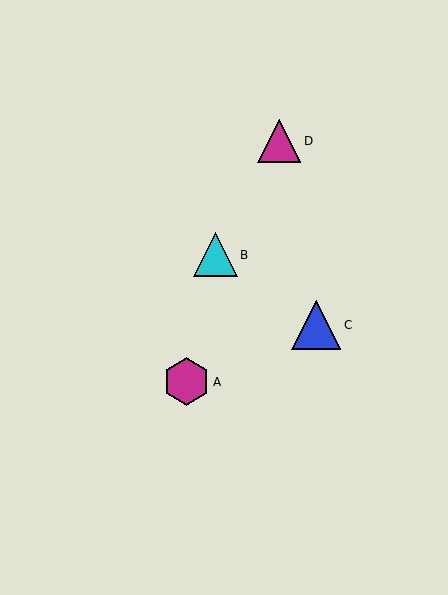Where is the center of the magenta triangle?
The center of the magenta triangle is at (279, 141).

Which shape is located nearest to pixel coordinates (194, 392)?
The magenta hexagon (labeled A) at (187, 382) is nearest to that location.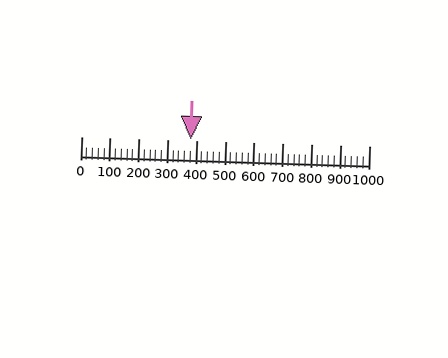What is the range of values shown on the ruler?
The ruler shows values from 0 to 1000.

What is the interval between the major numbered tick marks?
The major tick marks are spaced 100 units apart.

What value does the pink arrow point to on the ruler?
The pink arrow points to approximately 380.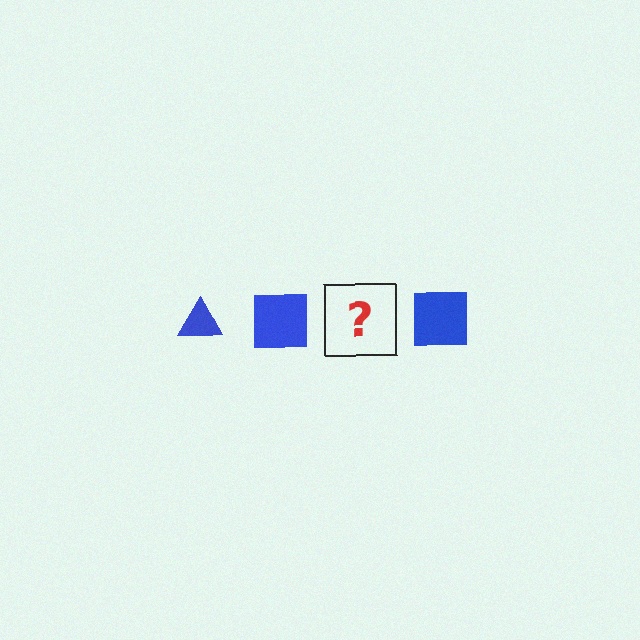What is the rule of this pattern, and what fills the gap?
The rule is that the pattern cycles through triangle, square shapes in blue. The gap should be filled with a blue triangle.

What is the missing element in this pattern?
The missing element is a blue triangle.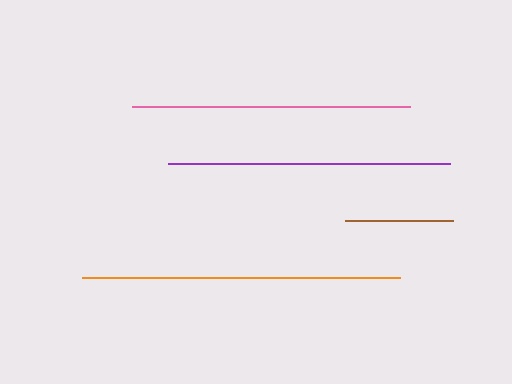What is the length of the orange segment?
The orange segment is approximately 319 pixels long.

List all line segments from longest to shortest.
From longest to shortest: orange, purple, pink, brown.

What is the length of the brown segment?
The brown segment is approximately 108 pixels long.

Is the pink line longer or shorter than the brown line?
The pink line is longer than the brown line.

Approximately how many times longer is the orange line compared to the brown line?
The orange line is approximately 2.9 times the length of the brown line.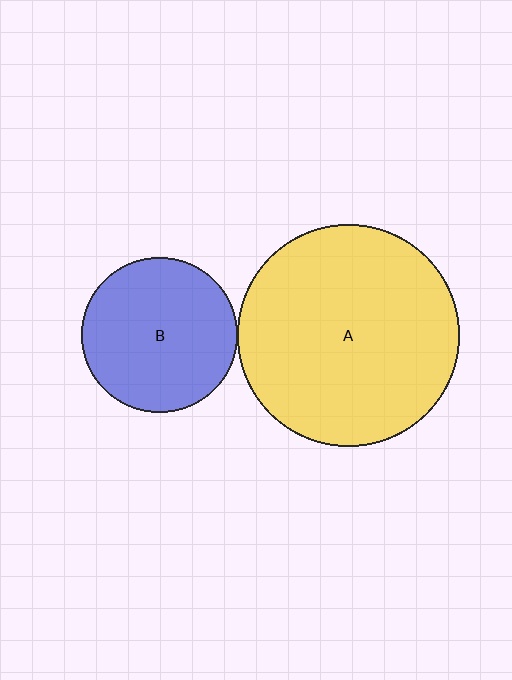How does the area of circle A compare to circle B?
Approximately 2.0 times.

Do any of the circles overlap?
No, none of the circles overlap.